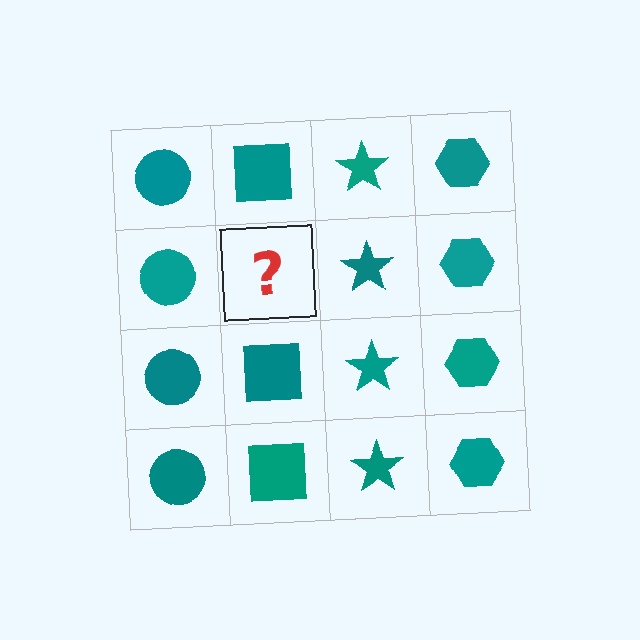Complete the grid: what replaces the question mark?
The question mark should be replaced with a teal square.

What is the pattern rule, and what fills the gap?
The rule is that each column has a consistent shape. The gap should be filled with a teal square.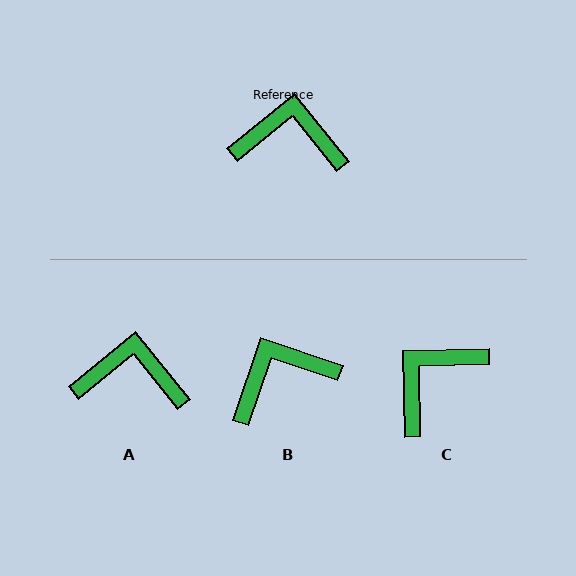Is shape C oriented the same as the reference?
No, it is off by about 53 degrees.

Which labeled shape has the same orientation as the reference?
A.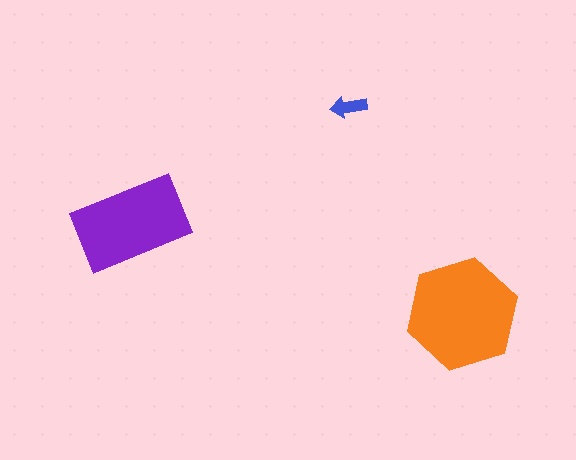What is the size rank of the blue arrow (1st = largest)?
3rd.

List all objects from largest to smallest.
The orange hexagon, the purple rectangle, the blue arrow.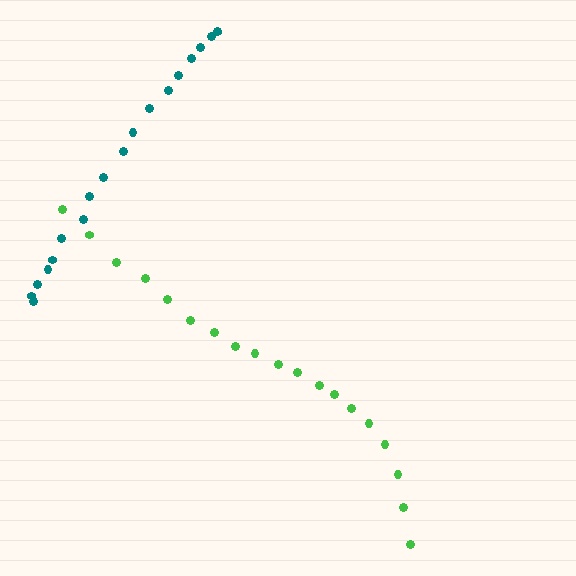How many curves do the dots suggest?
There are 2 distinct paths.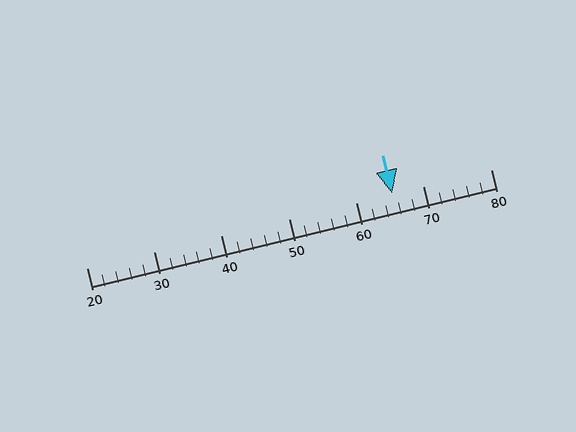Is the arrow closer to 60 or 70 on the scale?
The arrow is closer to 70.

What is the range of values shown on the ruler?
The ruler shows values from 20 to 80.